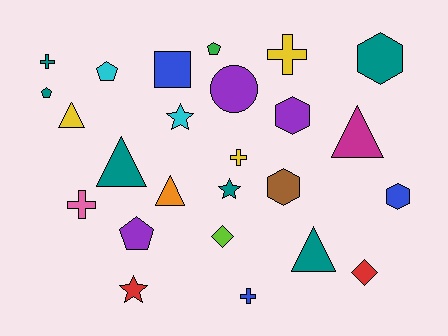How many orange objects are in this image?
There is 1 orange object.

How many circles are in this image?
There is 1 circle.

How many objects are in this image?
There are 25 objects.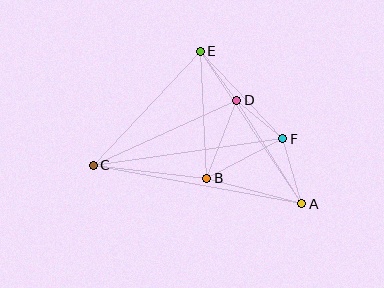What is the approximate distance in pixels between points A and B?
The distance between A and B is approximately 98 pixels.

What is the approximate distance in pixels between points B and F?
The distance between B and F is approximately 86 pixels.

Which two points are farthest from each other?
Points A and C are farthest from each other.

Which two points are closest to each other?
Points D and F are closest to each other.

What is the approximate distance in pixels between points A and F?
The distance between A and F is approximately 67 pixels.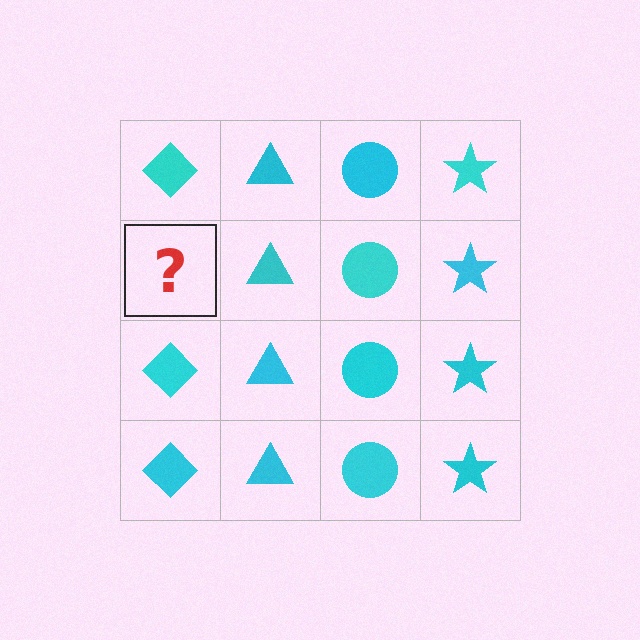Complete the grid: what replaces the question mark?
The question mark should be replaced with a cyan diamond.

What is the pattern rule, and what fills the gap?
The rule is that each column has a consistent shape. The gap should be filled with a cyan diamond.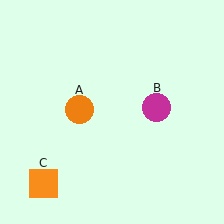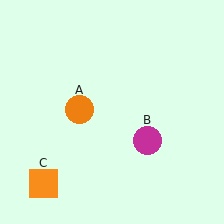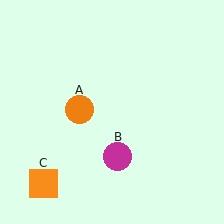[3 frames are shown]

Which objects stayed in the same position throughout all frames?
Orange circle (object A) and orange square (object C) remained stationary.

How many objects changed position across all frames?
1 object changed position: magenta circle (object B).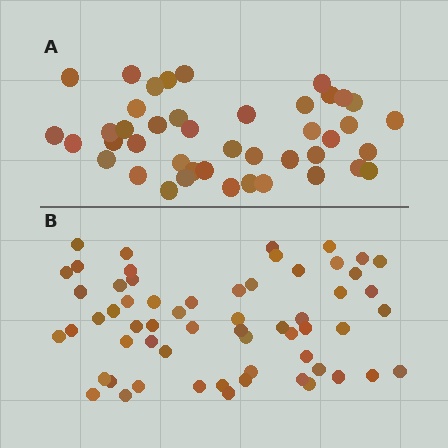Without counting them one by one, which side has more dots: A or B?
Region B (the bottom region) has more dots.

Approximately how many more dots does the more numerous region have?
Region B has approximately 15 more dots than region A.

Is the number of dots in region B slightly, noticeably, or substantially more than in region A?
Region B has noticeably more, but not dramatically so. The ratio is roughly 1.4 to 1.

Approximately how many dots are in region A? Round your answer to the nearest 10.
About 40 dots. (The exact count is 43, which rounds to 40.)